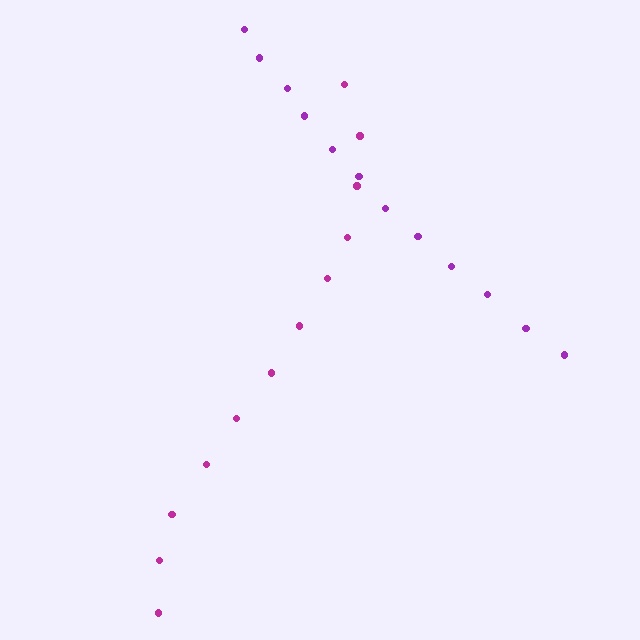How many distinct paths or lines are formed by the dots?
There are 2 distinct paths.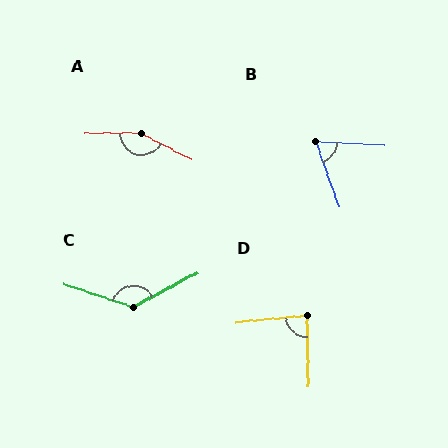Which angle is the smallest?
B, at approximately 68 degrees.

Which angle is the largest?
A, at approximately 151 degrees.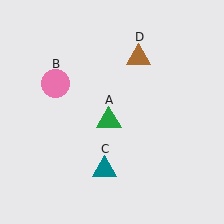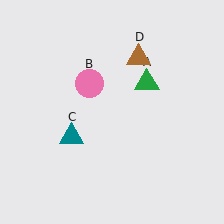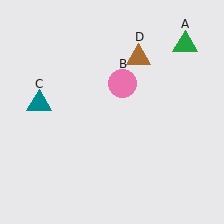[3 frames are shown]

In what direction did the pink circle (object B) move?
The pink circle (object B) moved right.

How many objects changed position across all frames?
3 objects changed position: green triangle (object A), pink circle (object B), teal triangle (object C).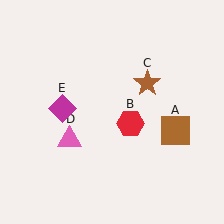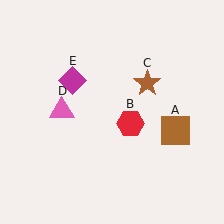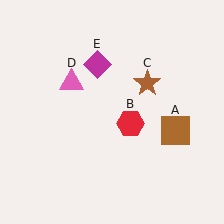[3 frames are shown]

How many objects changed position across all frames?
2 objects changed position: pink triangle (object D), magenta diamond (object E).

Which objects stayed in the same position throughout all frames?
Brown square (object A) and red hexagon (object B) and brown star (object C) remained stationary.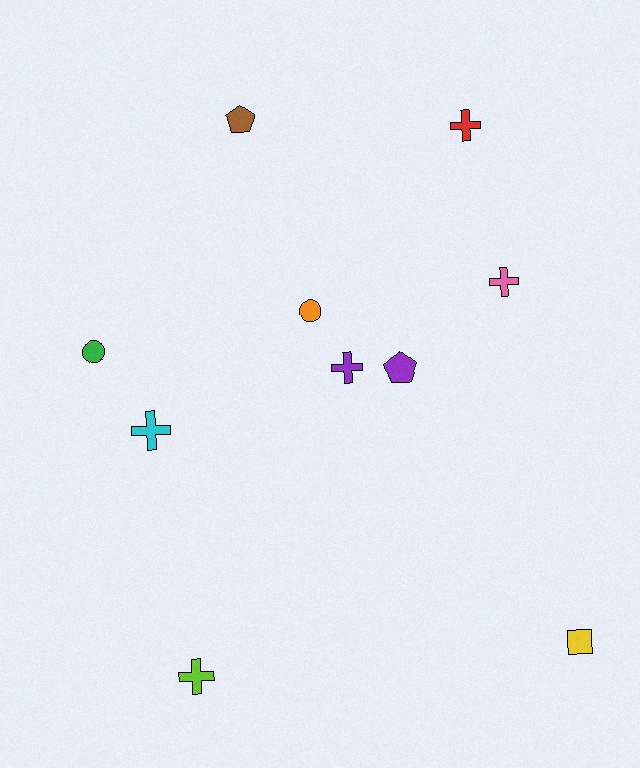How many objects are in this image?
There are 10 objects.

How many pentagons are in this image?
There are 2 pentagons.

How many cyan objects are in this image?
There is 1 cyan object.